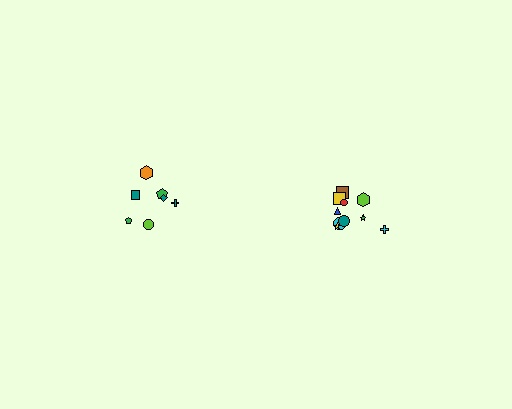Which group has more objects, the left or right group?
The right group.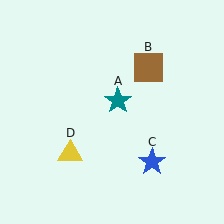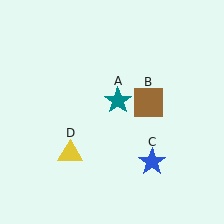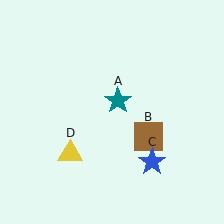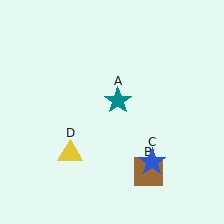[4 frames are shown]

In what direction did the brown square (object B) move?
The brown square (object B) moved down.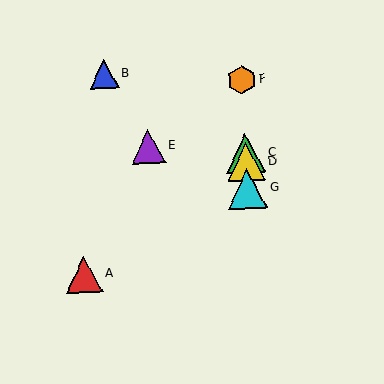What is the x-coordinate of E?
Object E is at x≈148.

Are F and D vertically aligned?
Yes, both are at x≈242.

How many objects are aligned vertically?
4 objects (C, D, F, G) are aligned vertically.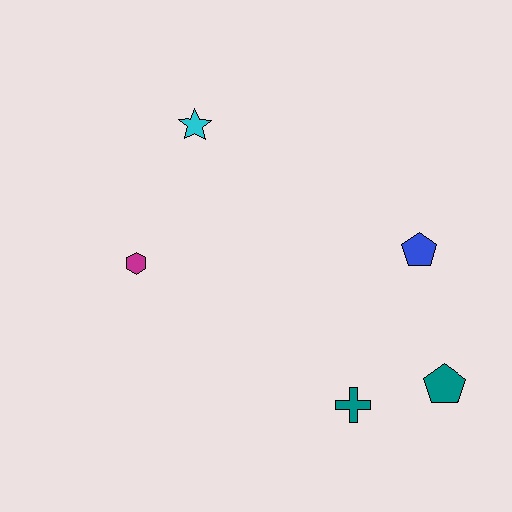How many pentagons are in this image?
There are 2 pentagons.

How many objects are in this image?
There are 5 objects.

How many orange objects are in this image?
There are no orange objects.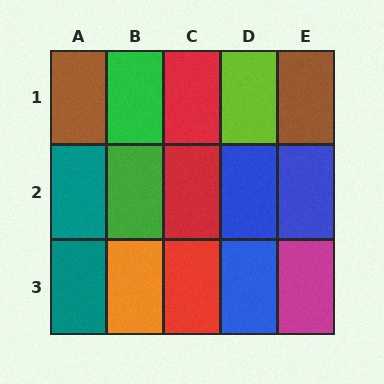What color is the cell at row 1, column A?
Brown.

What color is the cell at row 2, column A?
Teal.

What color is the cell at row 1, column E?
Brown.